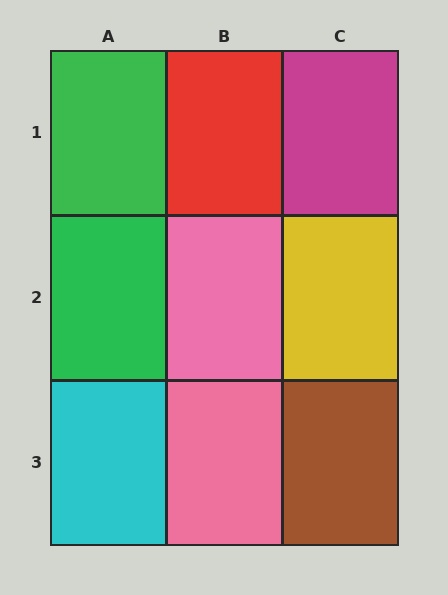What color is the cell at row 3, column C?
Brown.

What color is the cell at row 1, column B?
Red.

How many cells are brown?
1 cell is brown.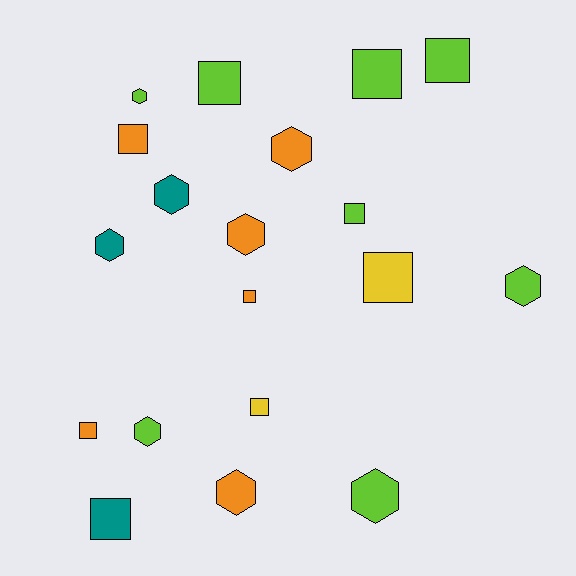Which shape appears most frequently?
Square, with 10 objects.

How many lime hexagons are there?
There are 4 lime hexagons.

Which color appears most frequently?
Lime, with 8 objects.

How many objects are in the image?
There are 19 objects.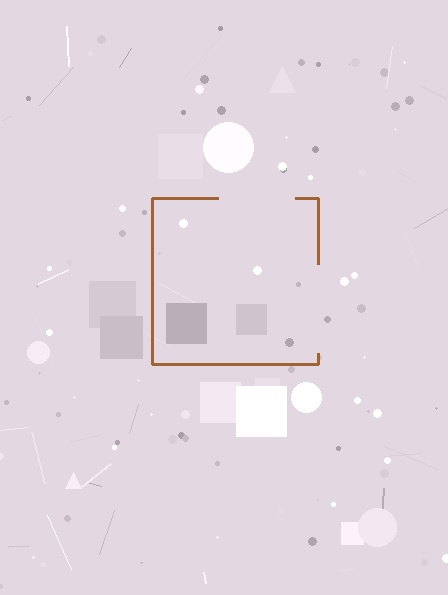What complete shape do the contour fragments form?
The contour fragments form a square.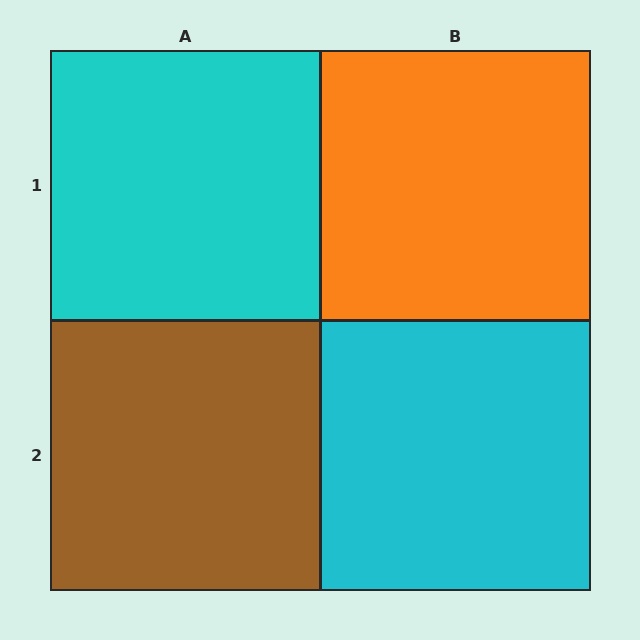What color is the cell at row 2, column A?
Brown.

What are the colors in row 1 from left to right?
Cyan, orange.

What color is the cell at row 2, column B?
Cyan.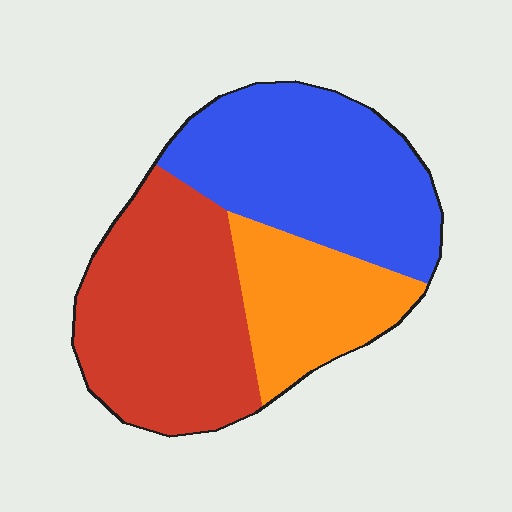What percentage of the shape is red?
Red takes up between a third and a half of the shape.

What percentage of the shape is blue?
Blue covers roughly 40% of the shape.